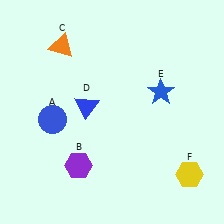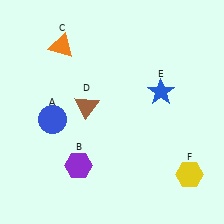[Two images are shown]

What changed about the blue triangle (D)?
In Image 1, D is blue. In Image 2, it changed to brown.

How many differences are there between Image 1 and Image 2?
There is 1 difference between the two images.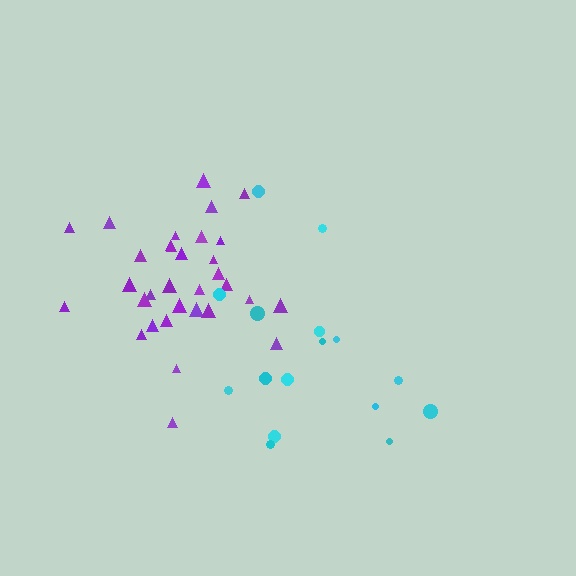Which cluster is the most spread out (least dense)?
Cyan.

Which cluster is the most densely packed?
Purple.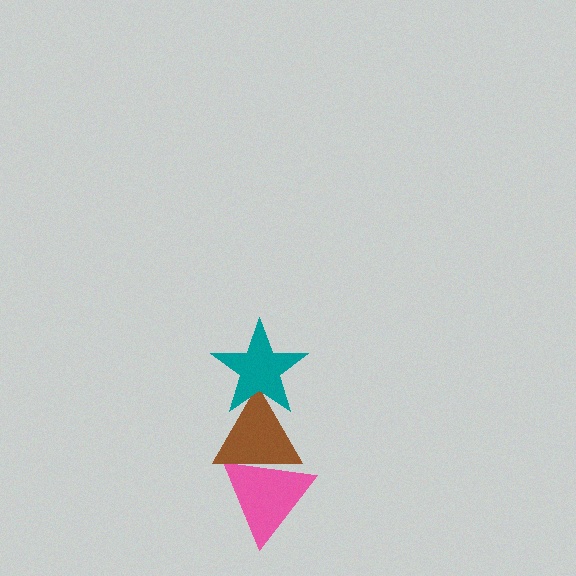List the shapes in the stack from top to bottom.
From top to bottom: the teal star, the brown triangle, the pink triangle.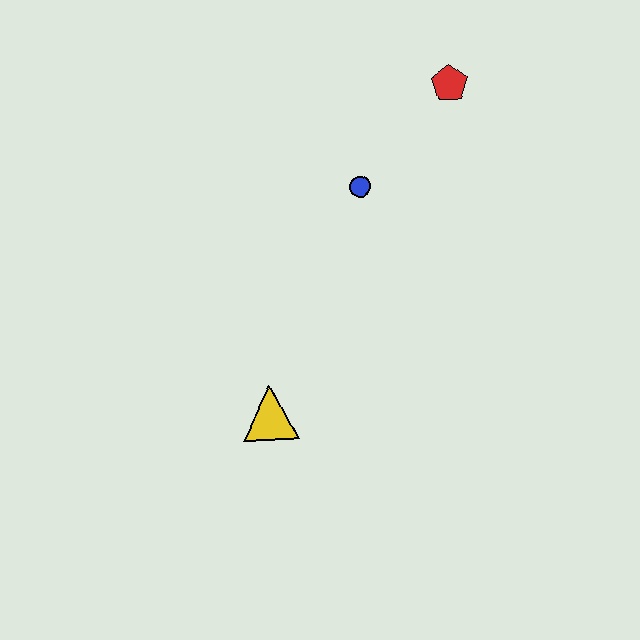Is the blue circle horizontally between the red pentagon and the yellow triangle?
Yes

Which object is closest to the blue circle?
The red pentagon is closest to the blue circle.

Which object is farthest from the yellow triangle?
The red pentagon is farthest from the yellow triangle.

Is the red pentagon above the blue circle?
Yes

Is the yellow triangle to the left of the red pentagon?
Yes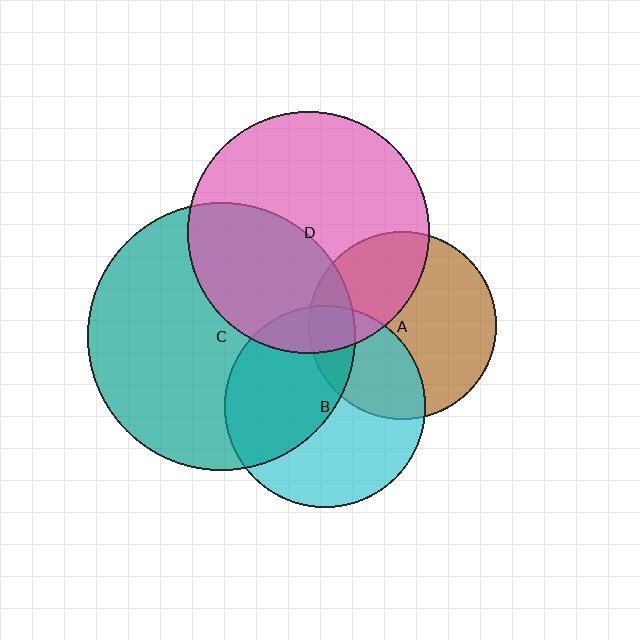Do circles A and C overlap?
Yes.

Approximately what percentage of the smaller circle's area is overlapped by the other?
Approximately 15%.